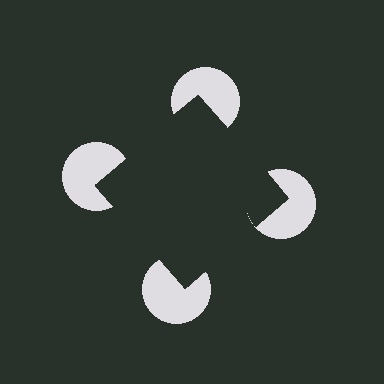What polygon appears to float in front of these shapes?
An illusory square — its edges are inferred from the aligned wedge cuts in the pac-man discs, not physically drawn.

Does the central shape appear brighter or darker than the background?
It typically appears slightly darker than the background, even though no actual brightness change is drawn.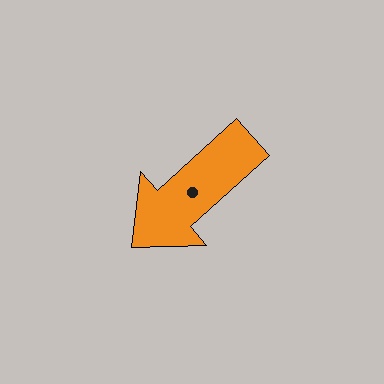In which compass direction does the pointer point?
Southwest.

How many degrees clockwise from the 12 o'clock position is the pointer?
Approximately 228 degrees.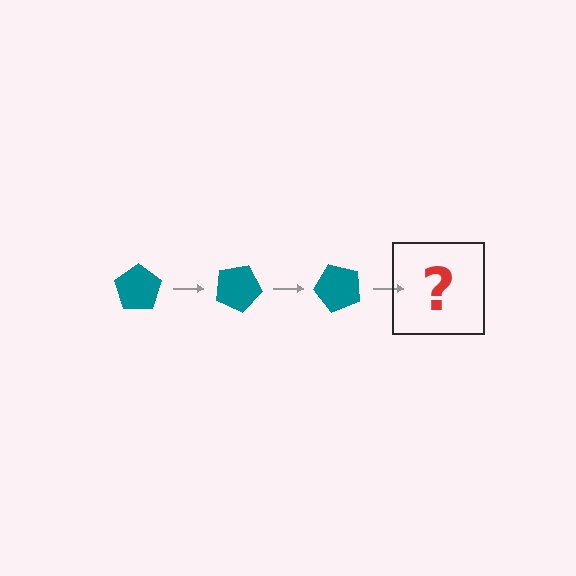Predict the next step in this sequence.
The next step is a teal pentagon rotated 75 degrees.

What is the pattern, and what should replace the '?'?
The pattern is that the pentagon rotates 25 degrees each step. The '?' should be a teal pentagon rotated 75 degrees.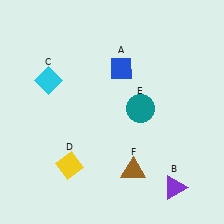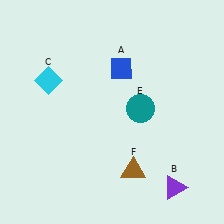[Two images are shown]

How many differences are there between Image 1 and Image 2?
There is 1 difference between the two images.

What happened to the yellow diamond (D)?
The yellow diamond (D) was removed in Image 2. It was in the bottom-left area of Image 1.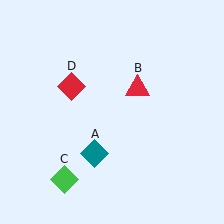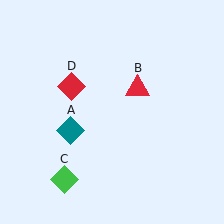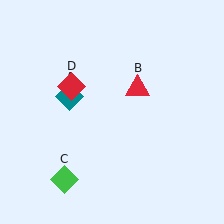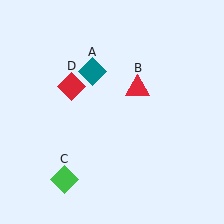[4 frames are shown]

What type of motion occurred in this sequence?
The teal diamond (object A) rotated clockwise around the center of the scene.